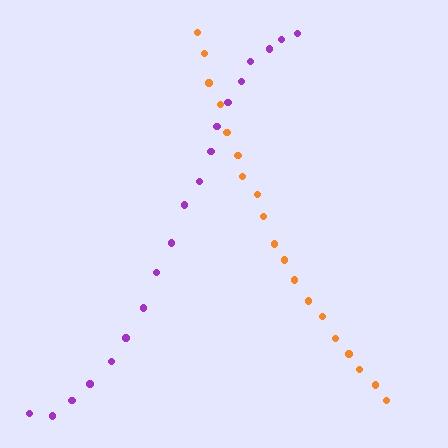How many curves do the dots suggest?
There are 2 distinct paths.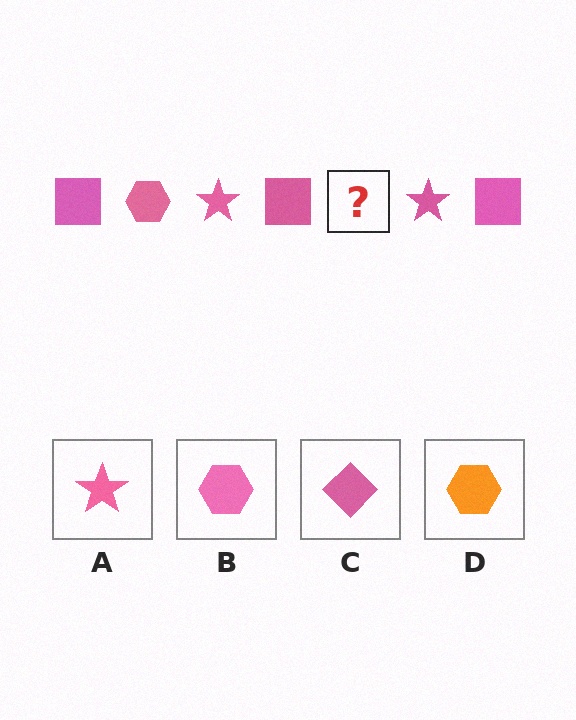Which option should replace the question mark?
Option B.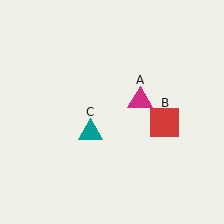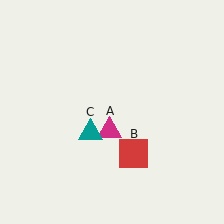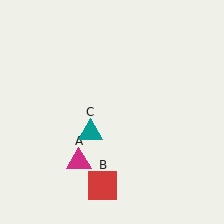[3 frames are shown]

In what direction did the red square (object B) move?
The red square (object B) moved down and to the left.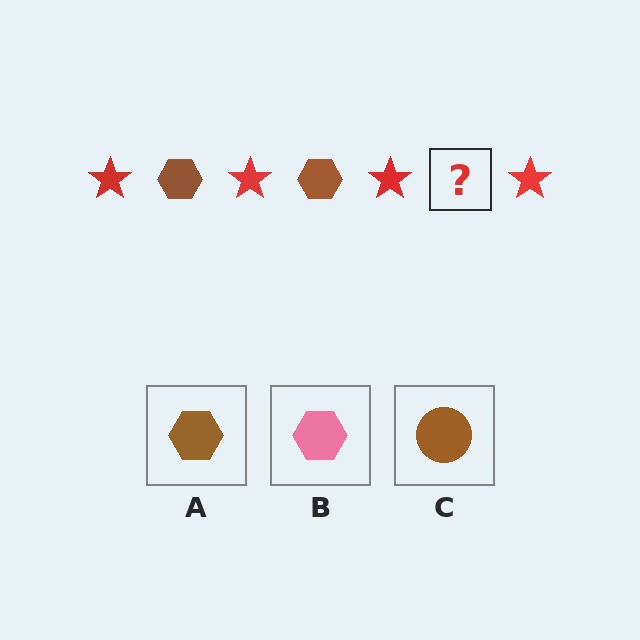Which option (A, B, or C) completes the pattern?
A.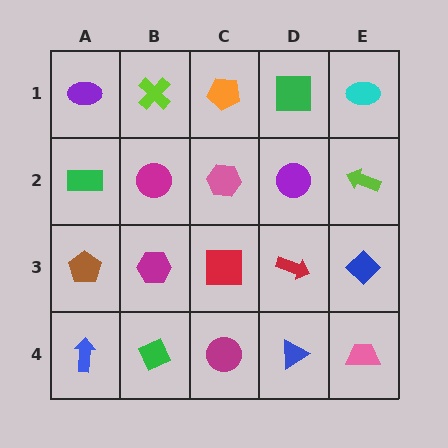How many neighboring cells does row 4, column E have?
2.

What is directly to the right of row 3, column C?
A red arrow.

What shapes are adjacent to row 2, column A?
A purple ellipse (row 1, column A), a brown pentagon (row 3, column A), a magenta circle (row 2, column B).